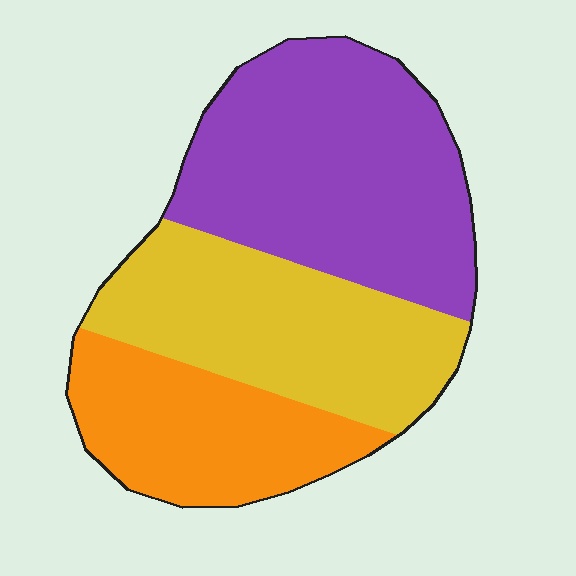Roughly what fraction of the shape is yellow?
Yellow takes up between a sixth and a third of the shape.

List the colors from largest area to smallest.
From largest to smallest: purple, yellow, orange.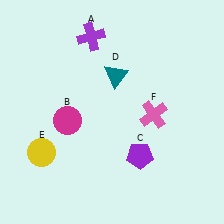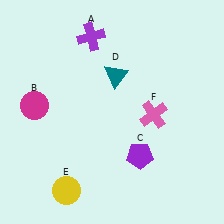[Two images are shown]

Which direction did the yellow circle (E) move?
The yellow circle (E) moved down.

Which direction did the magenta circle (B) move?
The magenta circle (B) moved left.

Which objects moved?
The objects that moved are: the magenta circle (B), the yellow circle (E).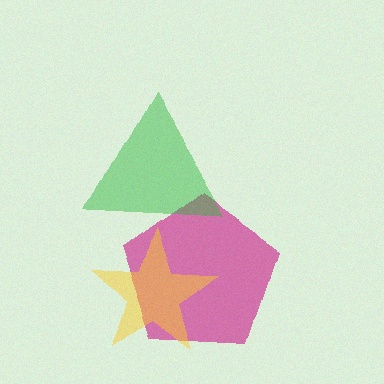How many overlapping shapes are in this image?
There are 3 overlapping shapes in the image.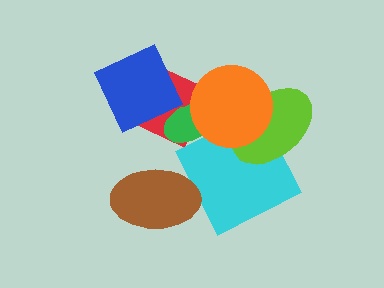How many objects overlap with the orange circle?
4 objects overlap with the orange circle.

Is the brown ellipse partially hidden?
No, no other shape covers it.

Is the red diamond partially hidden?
Yes, it is partially covered by another shape.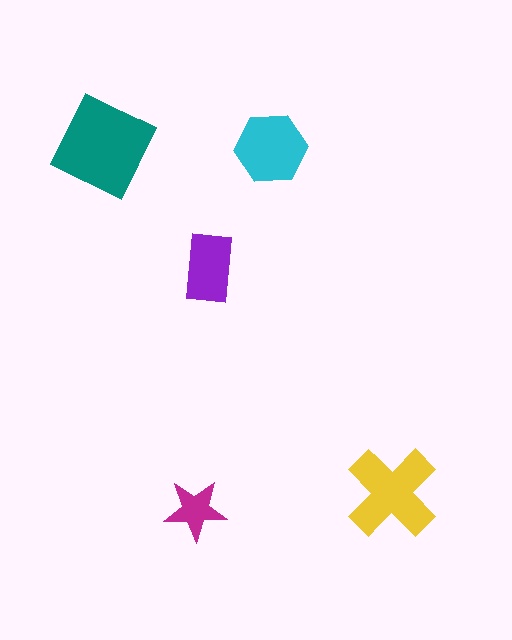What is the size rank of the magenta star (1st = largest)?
5th.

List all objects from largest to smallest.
The teal diamond, the yellow cross, the cyan hexagon, the purple rectangle, the magenta star.